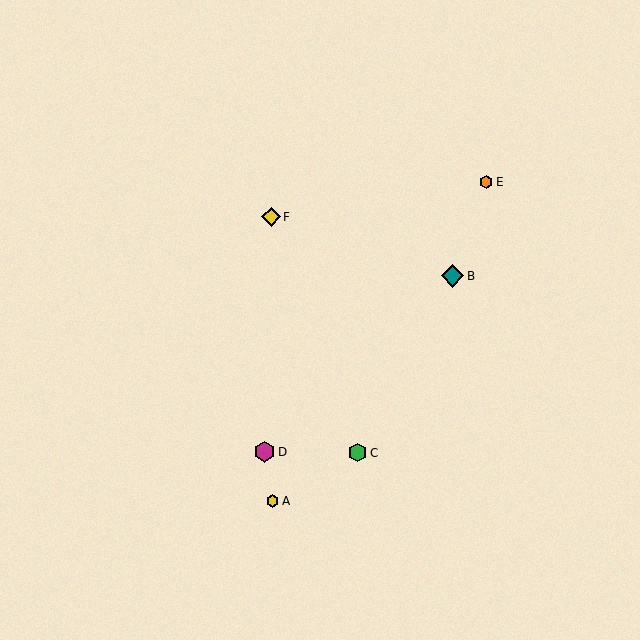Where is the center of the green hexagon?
The center of the green hexagon is at (358, 453).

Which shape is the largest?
The teal diamond (labeled B) is the largest.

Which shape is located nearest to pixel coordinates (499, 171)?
The orange hexagon (labeled E) at (486, 182) is nearest to that location.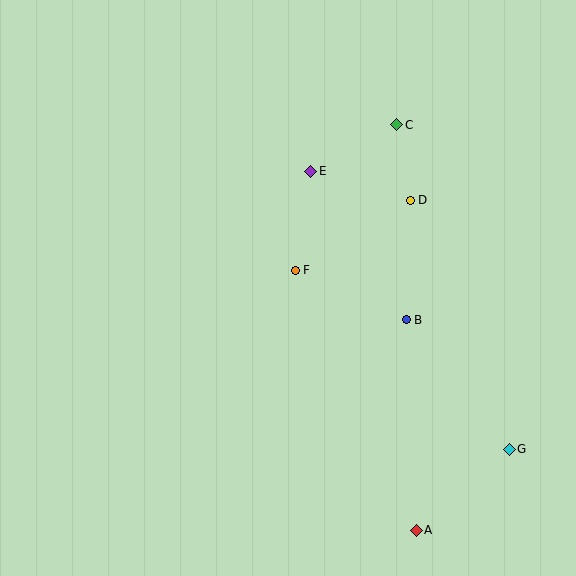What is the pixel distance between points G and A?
The distance between G and A is 124 pixels.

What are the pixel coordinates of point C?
Point C is at (397, 125).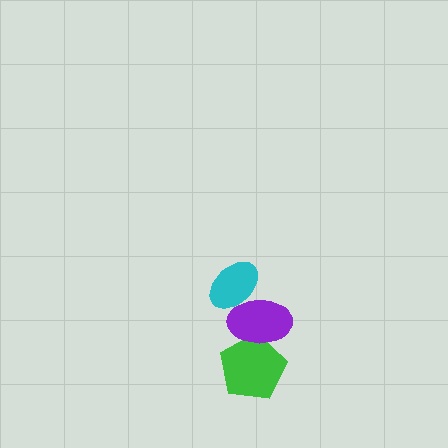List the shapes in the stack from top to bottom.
From top to bottom: the cyan ellipse, the purple ellipse, the green pentagon.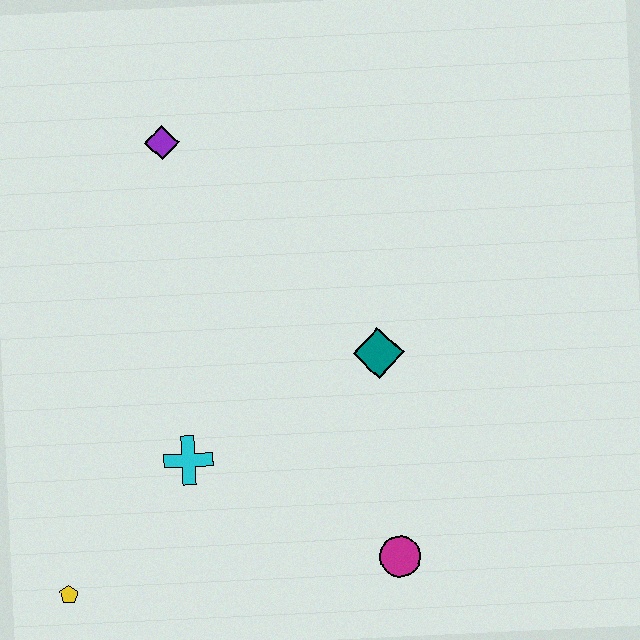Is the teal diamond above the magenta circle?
Yes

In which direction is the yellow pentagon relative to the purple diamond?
The yellow pentagon is below the purple diamond.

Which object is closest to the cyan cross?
The yellow pentagon is closest to the cyan cross.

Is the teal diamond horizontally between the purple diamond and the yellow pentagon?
No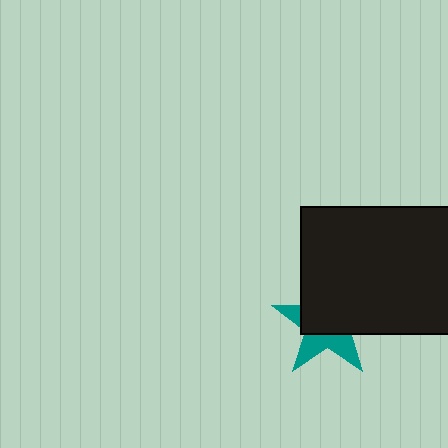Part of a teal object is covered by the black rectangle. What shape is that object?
It is a star.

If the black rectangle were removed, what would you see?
You would see the complete teal star.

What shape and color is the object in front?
The object in front is a black rectangle.